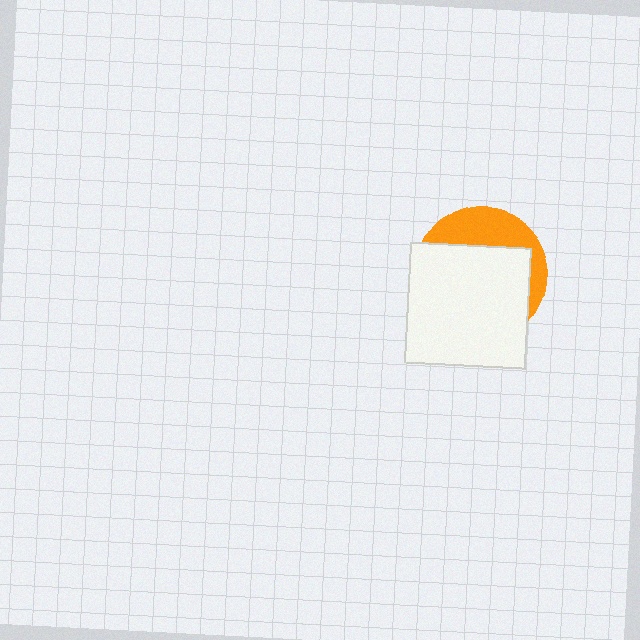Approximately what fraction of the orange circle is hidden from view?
Roughly 69% of the orange circle is hidden behind the white square.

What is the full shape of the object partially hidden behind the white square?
The partially hidden object is an orange circle.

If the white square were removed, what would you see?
You would see the complete orange circle.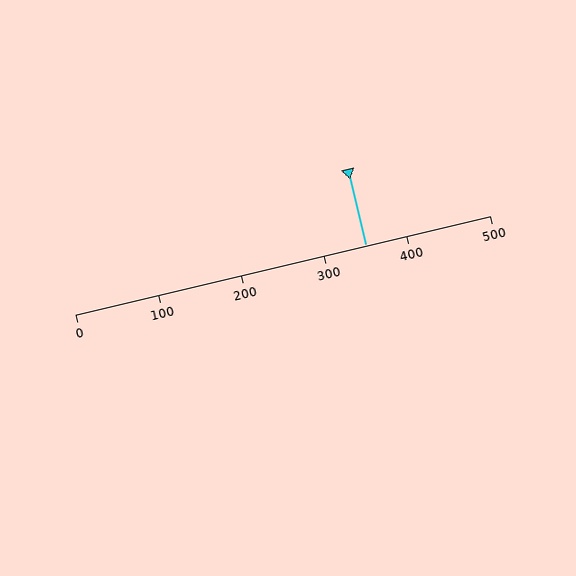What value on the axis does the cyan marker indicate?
The marker indicates approximately 350.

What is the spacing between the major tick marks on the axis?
The major ticks are spaced 100 apart.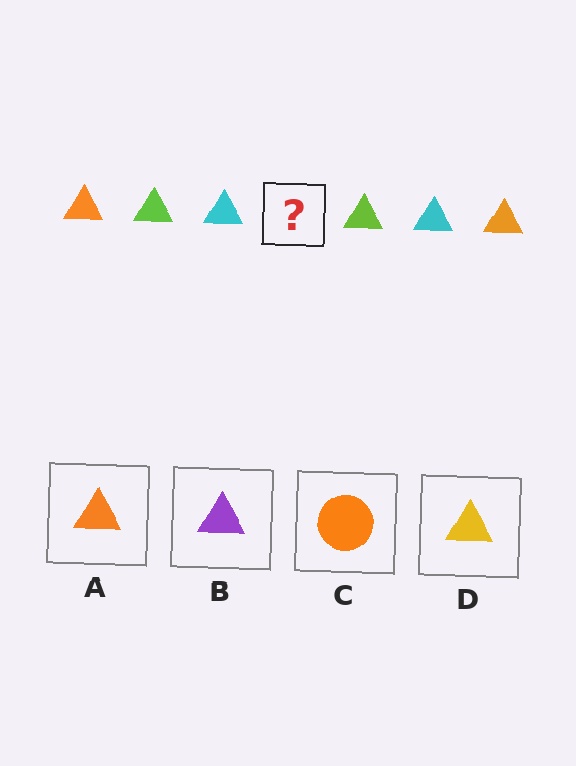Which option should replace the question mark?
Option A.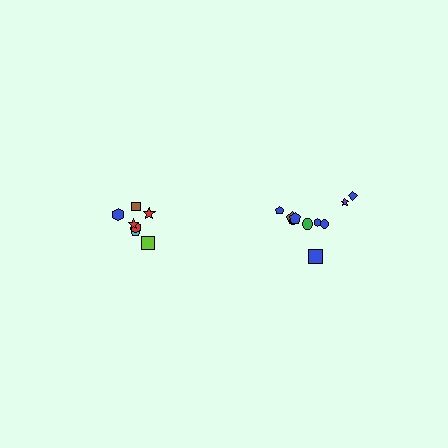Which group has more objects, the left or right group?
The right group.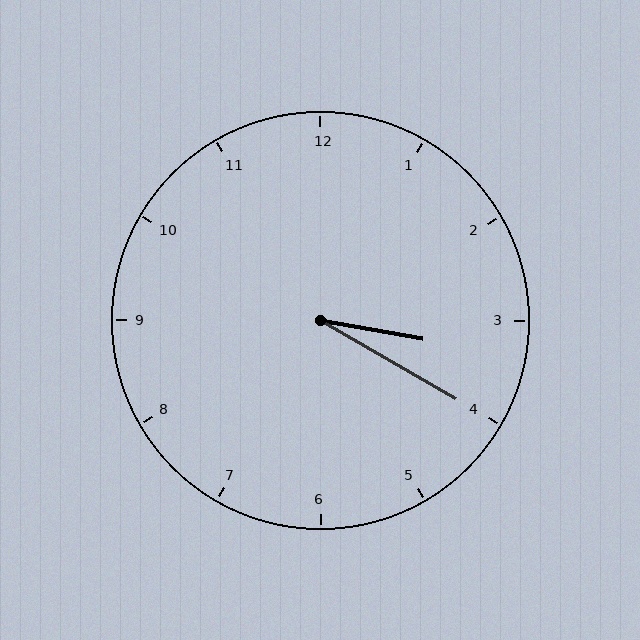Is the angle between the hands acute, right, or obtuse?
It is acute.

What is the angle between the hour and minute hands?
Approximately 20 degrees.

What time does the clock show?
3:20.